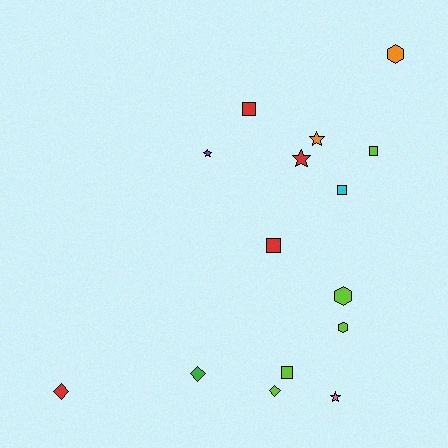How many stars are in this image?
There are 4 stars.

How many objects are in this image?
There are 15 objects.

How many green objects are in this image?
There is 1 green object.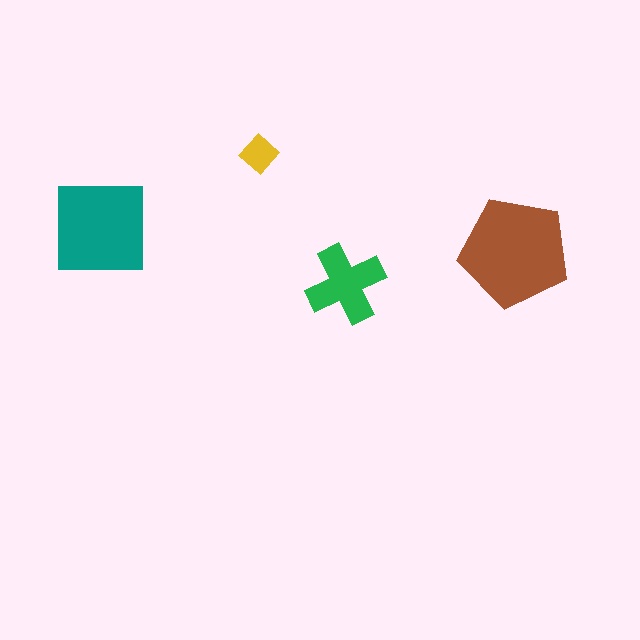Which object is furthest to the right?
The brown pentagon is rightmost.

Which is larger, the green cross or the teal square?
The teal square.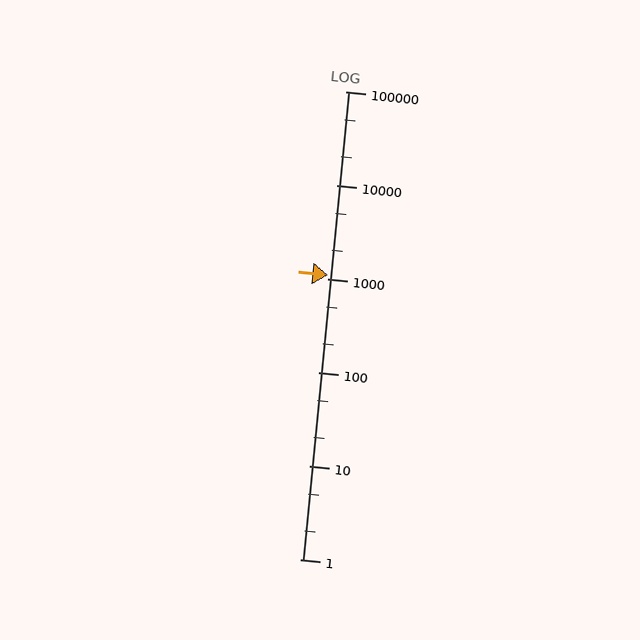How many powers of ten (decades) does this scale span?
The scale spans 5 decades, from 1 to 100000.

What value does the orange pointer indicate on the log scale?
The pointer indicates approximately 1100.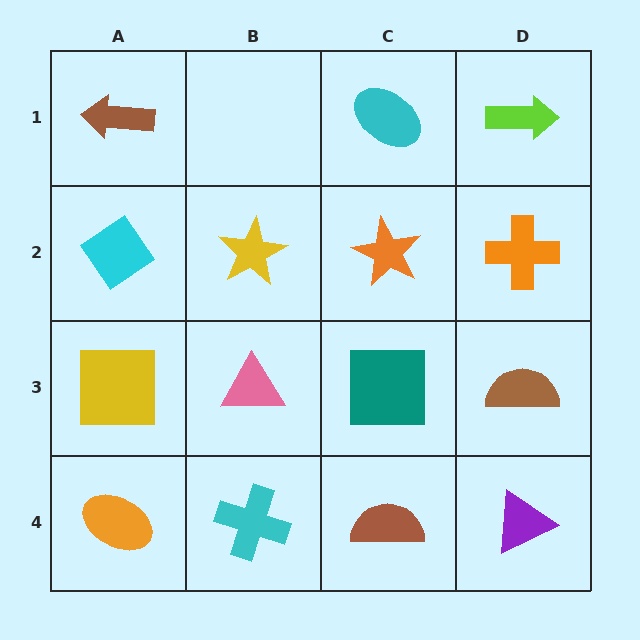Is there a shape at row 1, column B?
No, that cell is empty.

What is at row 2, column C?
An orange star.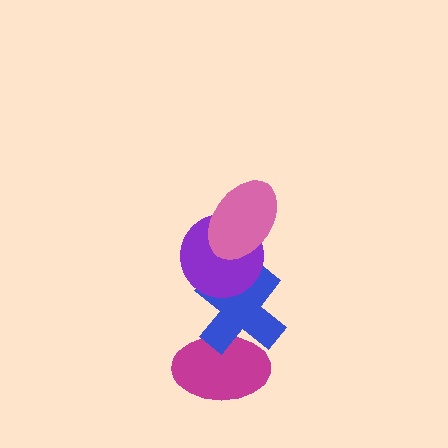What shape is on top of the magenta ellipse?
The blue cross is on top of the magenta ellipse.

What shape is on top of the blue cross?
The purple circle is on top of the blue cross.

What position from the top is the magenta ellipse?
The magenta ellipse is 4th from the top.